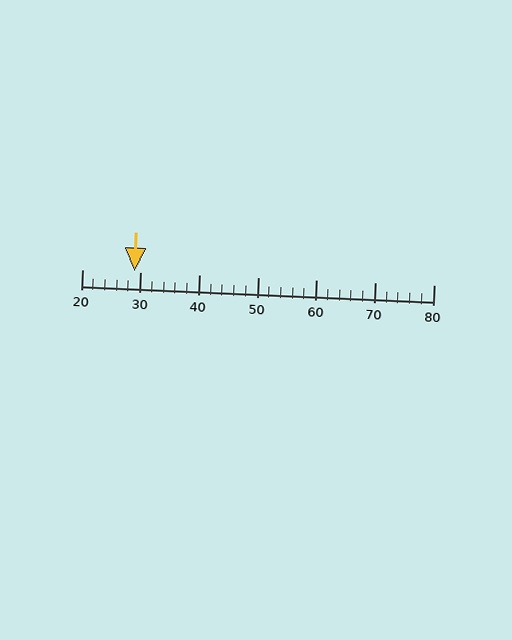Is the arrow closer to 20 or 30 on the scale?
The arrow is closer to 30.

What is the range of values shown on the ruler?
The ruler shows values from 20 to 80.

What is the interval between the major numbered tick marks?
The major tick marks are spaced 10 units apart.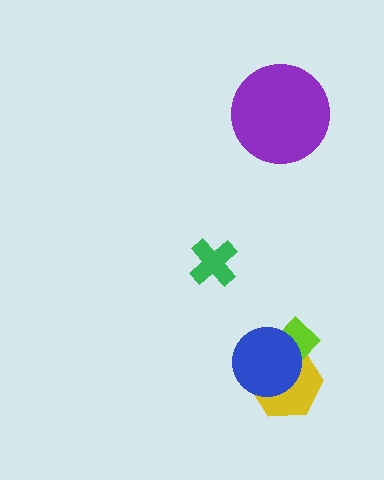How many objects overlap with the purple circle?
0 objects overlap with the purple circle.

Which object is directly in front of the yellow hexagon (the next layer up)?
The lime rectangle is directly in front of the yellow hexagon.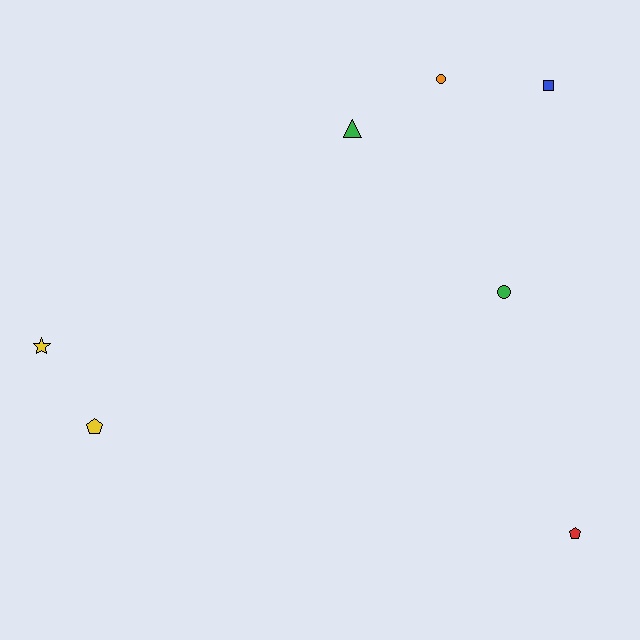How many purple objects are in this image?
There are no purple objects.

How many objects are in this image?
There are 7 objects.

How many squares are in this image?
There is 1 square.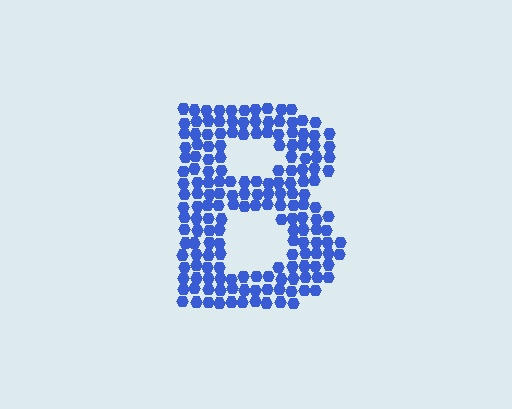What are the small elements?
The small elements are hexagons.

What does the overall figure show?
The overall figure shows the letter B.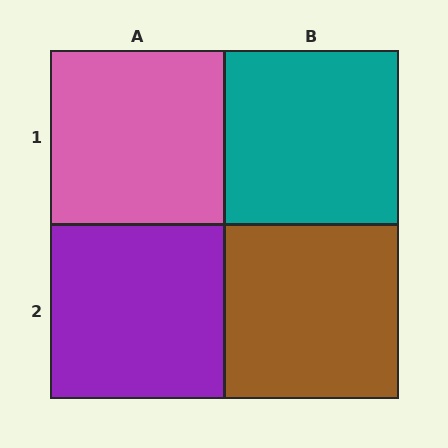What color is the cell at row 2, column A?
Purple.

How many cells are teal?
1 cell is teal.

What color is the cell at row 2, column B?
Brown.